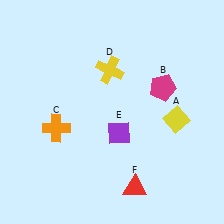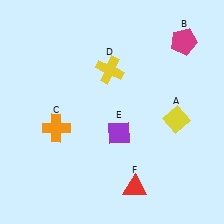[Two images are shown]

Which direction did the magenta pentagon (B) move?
The magenta pentagon (B) moved up.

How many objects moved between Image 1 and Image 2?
1 object moved between the two images.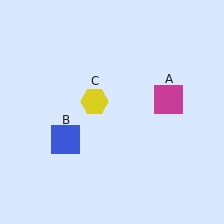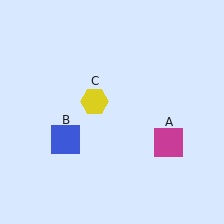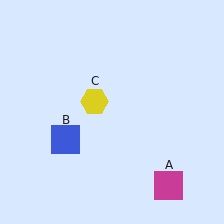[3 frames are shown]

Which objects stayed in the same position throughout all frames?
Blue square (object B) and yellow hexagon (object C) remained stationary.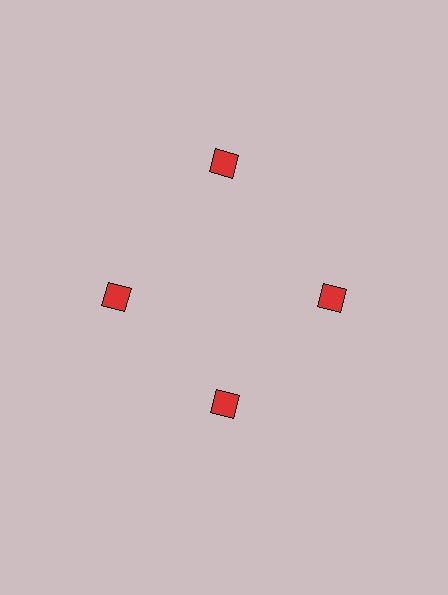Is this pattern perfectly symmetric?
No. The 4 red squares are arranged in a ring, but one element near the 12 o'clock position is pushed outward from the center, breaking the 4-fold rotational symmetry.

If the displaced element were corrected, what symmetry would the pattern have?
It would have 4-fold rotational symmetry — the pattern would map onto itself every 90 degrees.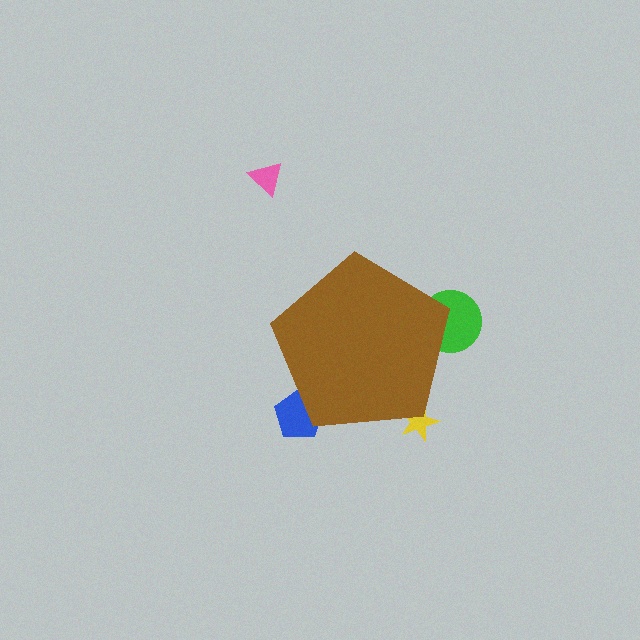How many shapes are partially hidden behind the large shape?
3 shapes are partially hidden.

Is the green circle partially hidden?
Yes, the green circle is partially hidden behind the brown pentagon.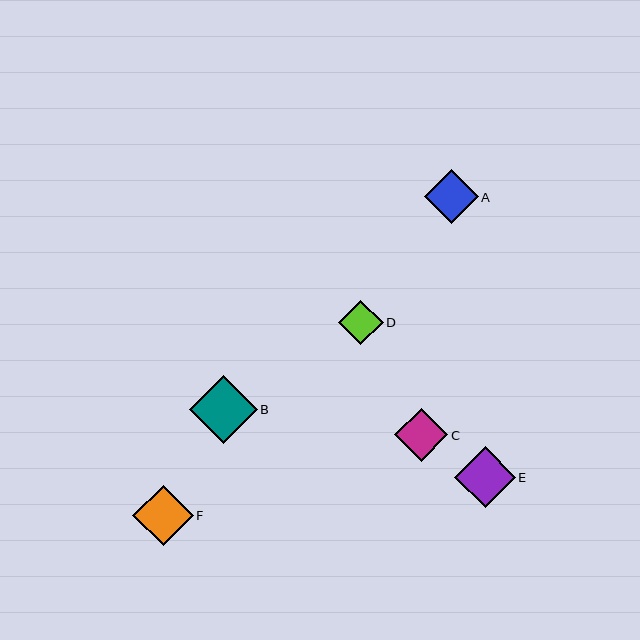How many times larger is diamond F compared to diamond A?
Diamond F is approximately 1.1 times the size of diamond A.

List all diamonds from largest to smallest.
From largest to smallest: B, E, F, C, A, D.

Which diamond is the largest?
Diamond B is the largest with a size of approximately 67 pixels.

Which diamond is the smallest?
Diamond D is the smallest with a size of approximately 45 pixels.